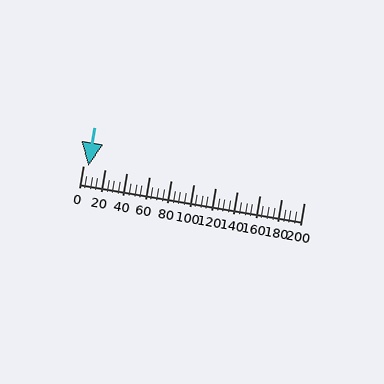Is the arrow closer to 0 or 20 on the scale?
The arrow is closer to 0.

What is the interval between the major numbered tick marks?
The major tick marks are spaced 20 units apart.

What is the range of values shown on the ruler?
The ruler shows values from 0 to 200.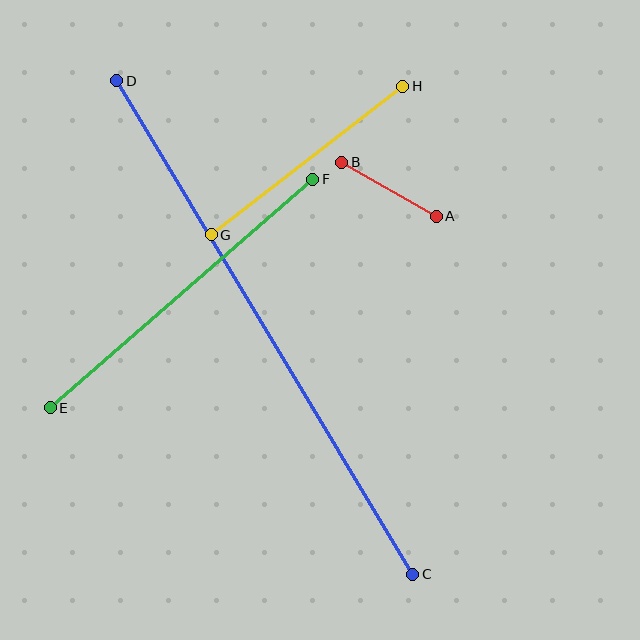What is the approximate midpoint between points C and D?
The midpoint is at approximately (265, 327) pixels.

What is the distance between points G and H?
The distance is approximately 242 pixels.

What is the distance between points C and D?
The distance is approximately 575 pixels.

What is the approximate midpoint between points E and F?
The midpoint is at approximately (181, 294) pixels.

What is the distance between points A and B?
The distance is approximately 109 pixels.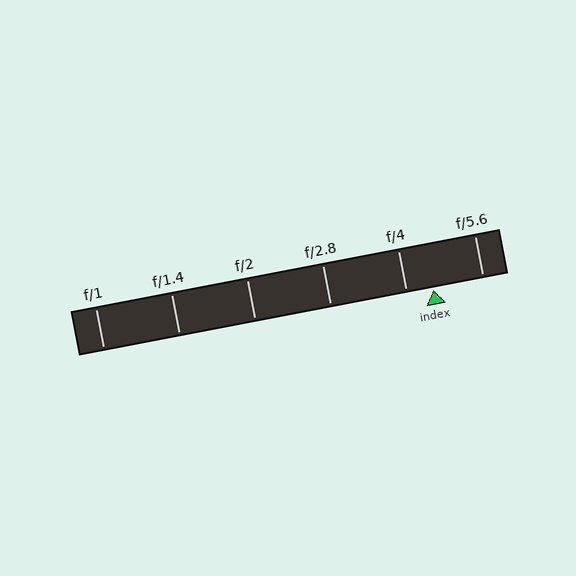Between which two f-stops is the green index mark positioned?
The index mark is between f/4 and f/5.6.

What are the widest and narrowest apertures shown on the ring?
The widest aperture shown is f/1 and the narrowest is f/5.6.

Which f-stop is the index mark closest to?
The index mark is closest to f/4.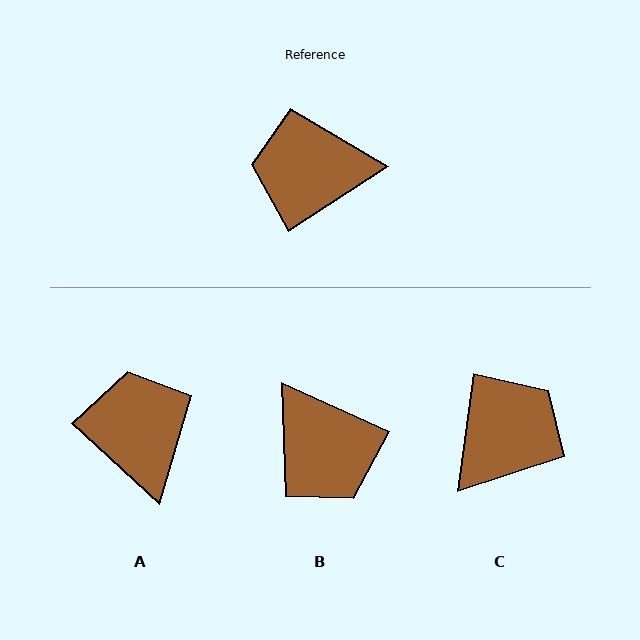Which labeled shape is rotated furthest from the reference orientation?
C, about 131 degrees away.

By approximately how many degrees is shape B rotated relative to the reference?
Approximately 123 degrees counter-clockwise.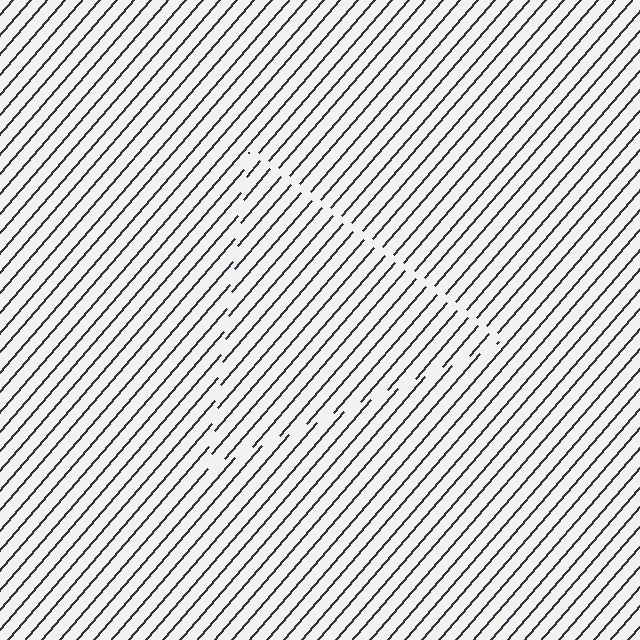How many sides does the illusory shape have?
3 sides — the line-ends trace a triangle.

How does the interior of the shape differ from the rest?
The interior of the shape contains the same grating, shifted by half a period — the contour is defined by the phase discontinuity where line-ends from the inner and outer gratings abut.